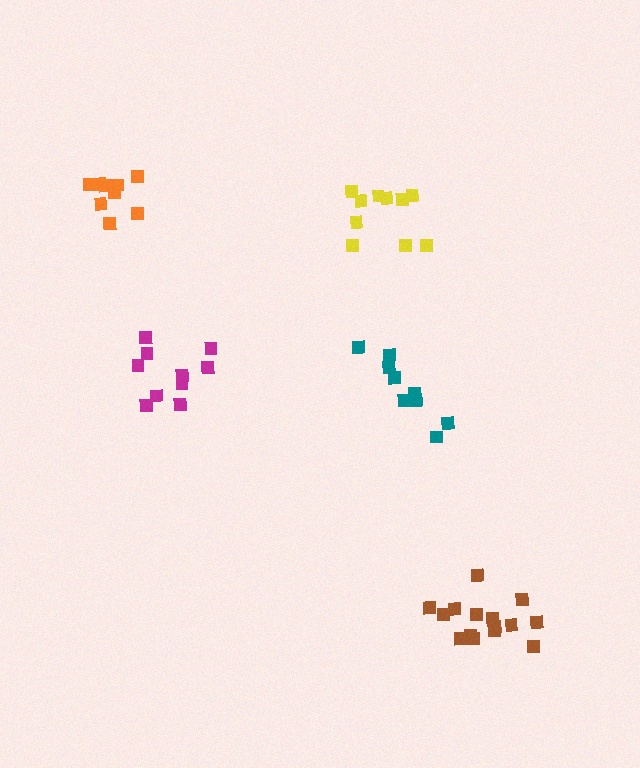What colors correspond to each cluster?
The clusters are colored: teal, yellow, orange, magenta, brown.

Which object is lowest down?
The brown cluster is bottommost.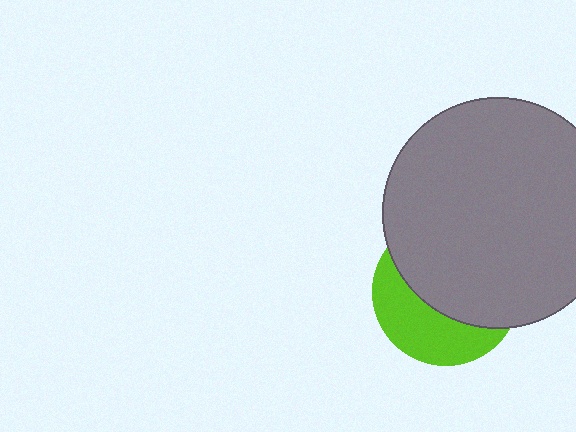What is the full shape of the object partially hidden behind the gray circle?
The partially hidden object is a lime circle.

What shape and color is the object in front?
The object in front is a gray circle.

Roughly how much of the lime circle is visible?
A small part of it is visible (roughly 39%).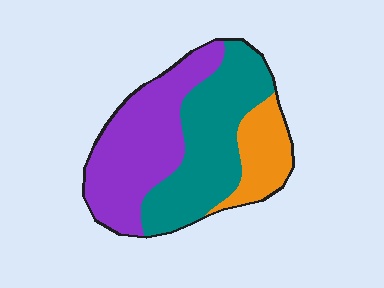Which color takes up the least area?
Orange, at roughly 15%.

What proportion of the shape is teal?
Teal covers roughly 40% of the shape.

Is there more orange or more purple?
Purple.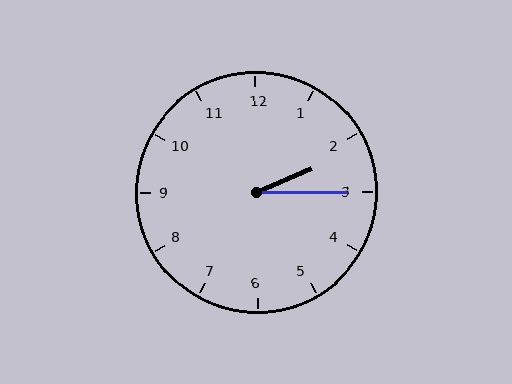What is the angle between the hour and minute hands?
Approximately 22 degrees.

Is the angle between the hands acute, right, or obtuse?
It is acute.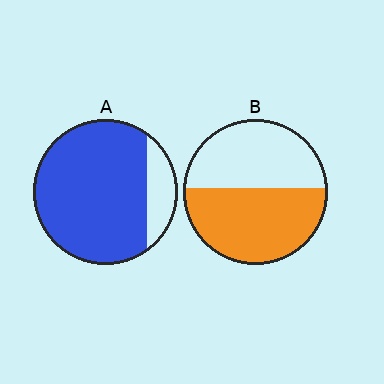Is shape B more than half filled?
Roughly half.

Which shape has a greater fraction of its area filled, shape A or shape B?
Shape A.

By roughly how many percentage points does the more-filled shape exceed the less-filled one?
By roughly 30 percentage points (A over B).